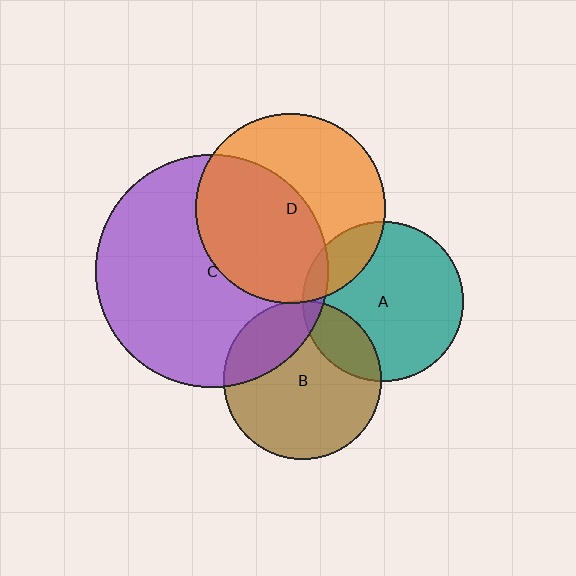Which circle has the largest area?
Circle C (purple).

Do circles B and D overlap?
Yes.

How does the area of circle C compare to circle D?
Approximately 1.5 times.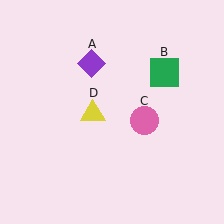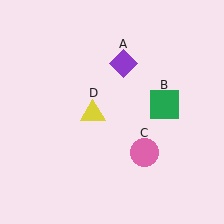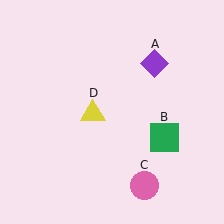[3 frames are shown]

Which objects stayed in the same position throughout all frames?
Yellow triangle (object D) remained stationary.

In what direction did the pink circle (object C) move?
The pink circle (object C) moved down.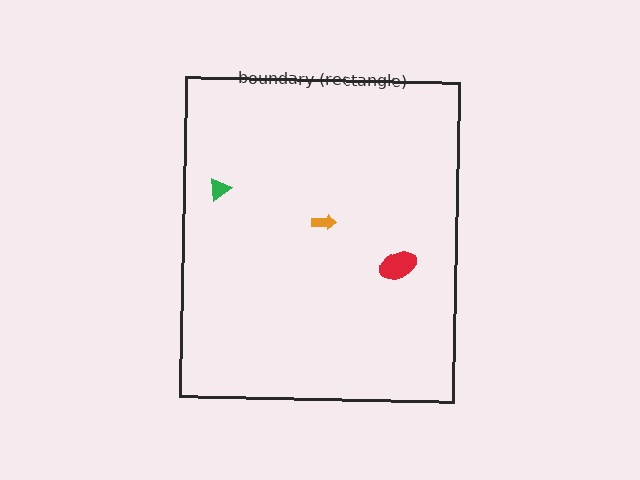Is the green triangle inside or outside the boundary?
Inside.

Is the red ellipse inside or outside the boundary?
Inside.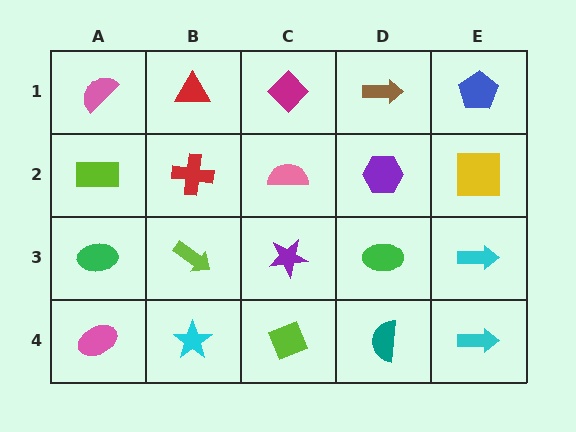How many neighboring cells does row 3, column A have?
3.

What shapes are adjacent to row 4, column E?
A cyan arrow (row 3, column E), a teal semicircle (row 4, column D).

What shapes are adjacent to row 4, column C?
A purple star (row 3, column C), a cyan star (row 4, column B), a teal semicircle (row 4, column D).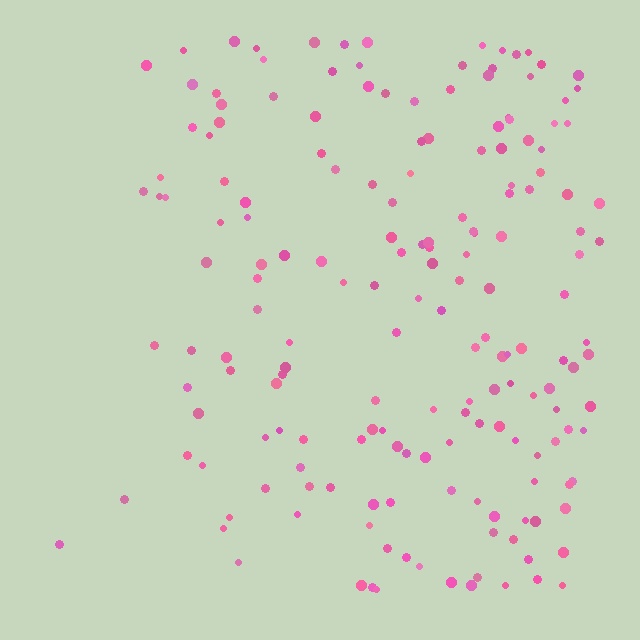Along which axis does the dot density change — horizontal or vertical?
Horizontal.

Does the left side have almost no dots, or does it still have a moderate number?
Still a moderate number, just noticeably fewer than the right.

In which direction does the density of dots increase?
From left to right, with the right side densest.